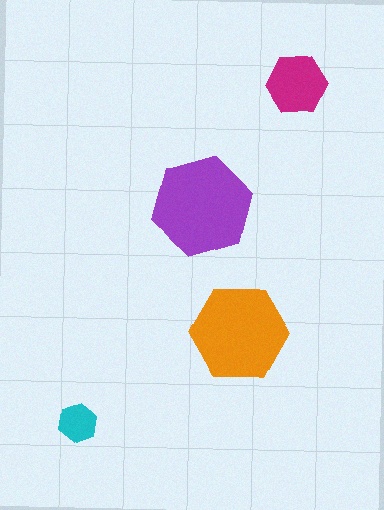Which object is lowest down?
The cyan hexagon is bottommost.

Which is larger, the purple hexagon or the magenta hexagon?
The purple one.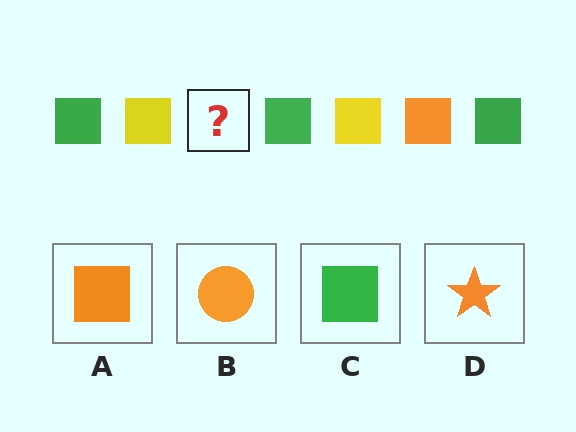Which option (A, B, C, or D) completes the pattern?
A.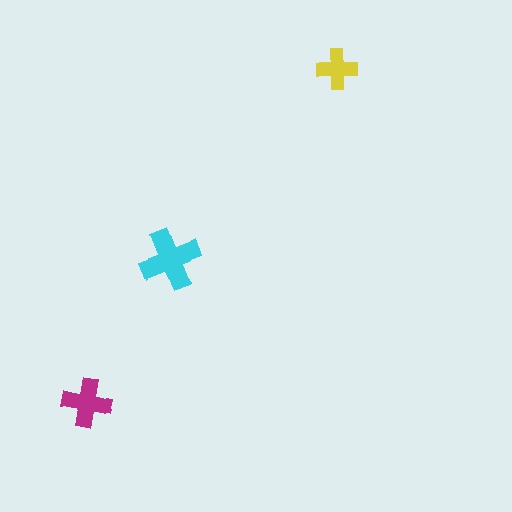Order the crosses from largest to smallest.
the cyan one, the magenta one, the yellow one.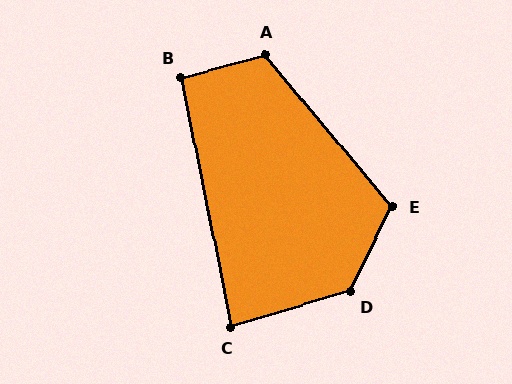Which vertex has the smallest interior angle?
C, at approximately 85 degrees.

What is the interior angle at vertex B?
Approximately 93 degrees (approximately right).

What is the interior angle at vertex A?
Approximately 115 degrees (obtuse).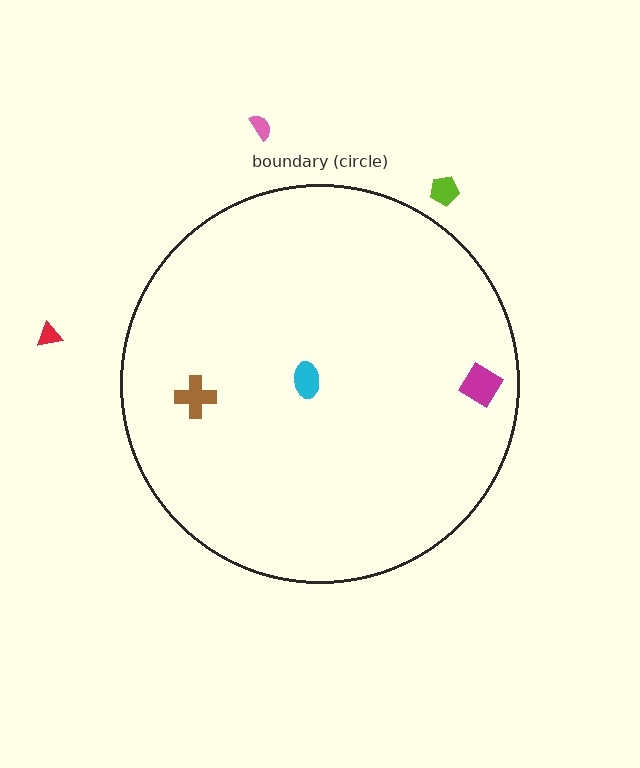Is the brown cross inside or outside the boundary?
Inside.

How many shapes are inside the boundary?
3 inside, 3 outside.